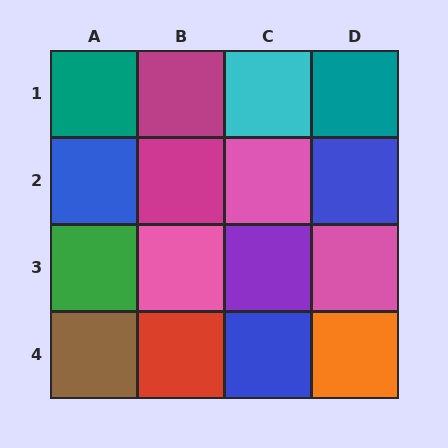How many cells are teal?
2 cells are teal.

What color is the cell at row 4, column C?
Blue.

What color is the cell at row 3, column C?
Purple.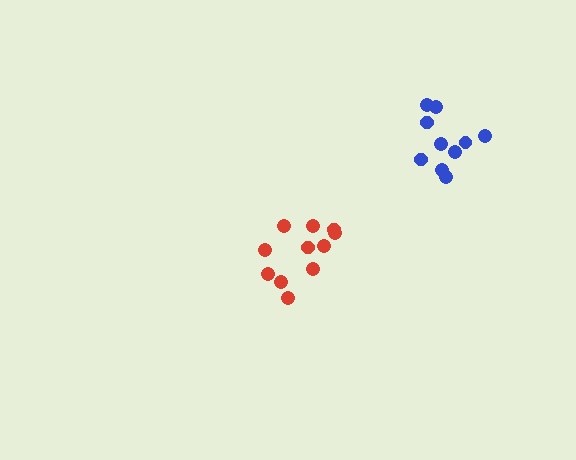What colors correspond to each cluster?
The clusters are colored: blue, red.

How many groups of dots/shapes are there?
There are 2 groups.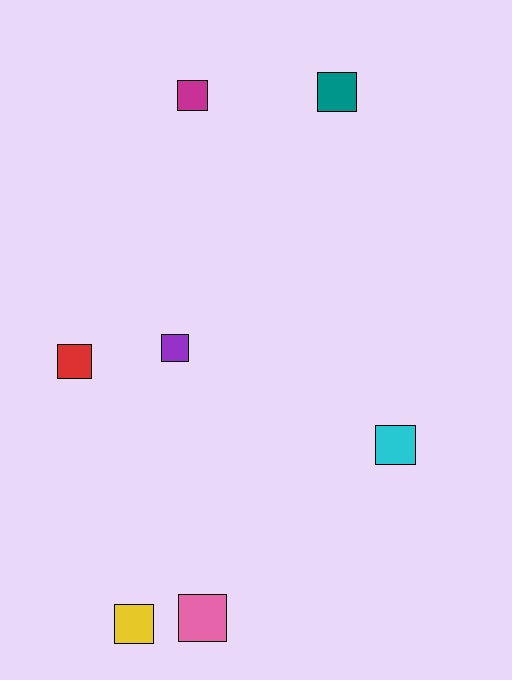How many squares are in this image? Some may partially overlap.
There are 7 squares.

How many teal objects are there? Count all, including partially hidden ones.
There is 1 teal object.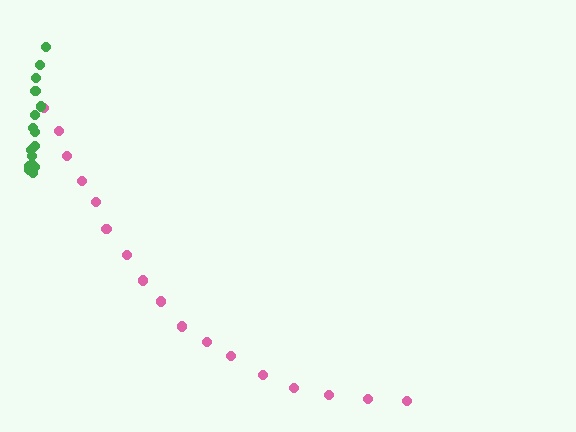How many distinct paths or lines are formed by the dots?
There are 2 distinct paths.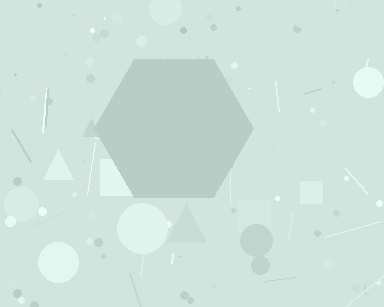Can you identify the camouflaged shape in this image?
The camouflaged shape is a hexagon.